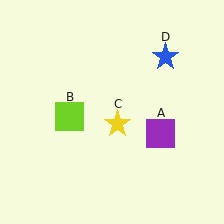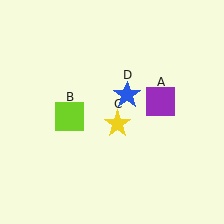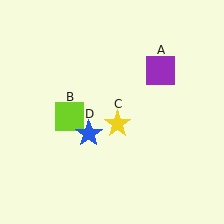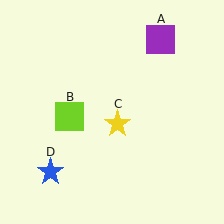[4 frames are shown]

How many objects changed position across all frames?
2 objects changed position: purple square (object A), blue star (object D).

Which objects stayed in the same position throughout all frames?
Lime square (object B) and yellow star (object C) remained stationary.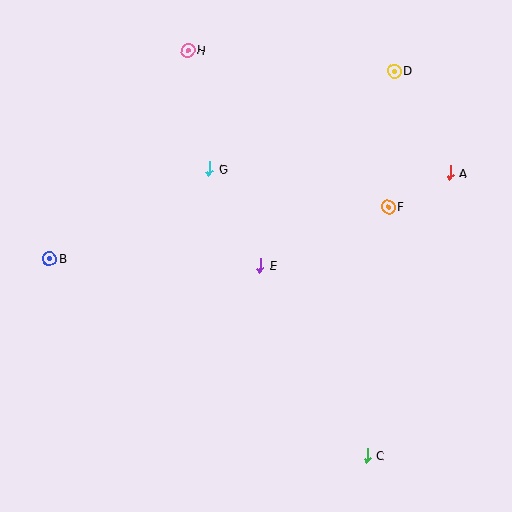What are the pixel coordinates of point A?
Point A is at (450, 173).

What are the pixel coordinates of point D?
Point D is at (394, 71).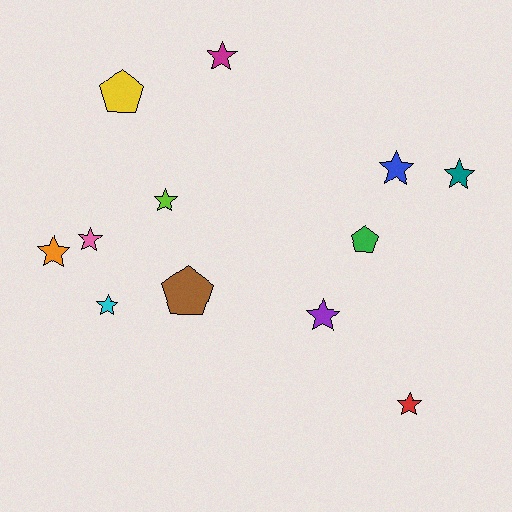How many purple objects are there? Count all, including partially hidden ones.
There is 1 purple object.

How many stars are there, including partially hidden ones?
There are 9 stars.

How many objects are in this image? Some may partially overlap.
There are 12 objects.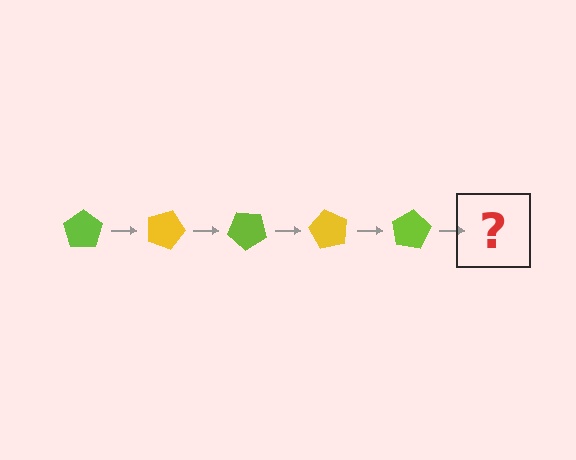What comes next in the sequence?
The next element should be a yellow pentagon, rotated 100 degrees from the start.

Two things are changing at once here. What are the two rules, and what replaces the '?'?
The two rules are that it rotates 20 degrees each step and the color cycles through lime and yellow. The '?' should be a yellow pentagon, rotated 100 degrees from the start.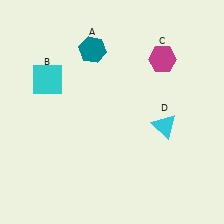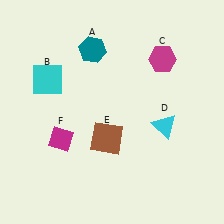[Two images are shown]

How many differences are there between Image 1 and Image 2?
There are 2 differences between the two images.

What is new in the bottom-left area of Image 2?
A magenta diamond (F) was added in the bottom-left area of Image 2.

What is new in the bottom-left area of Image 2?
A brown square (E) was added in the bottom-left area of Image 2.